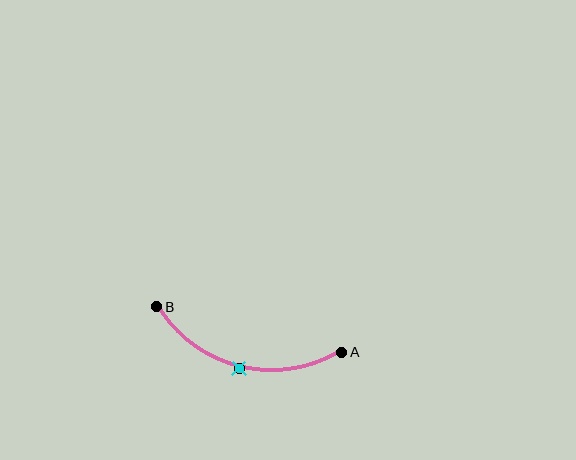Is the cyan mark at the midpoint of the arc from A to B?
Yes. The cyan mark lies on the arc at equal arc-length from both A and B — it is the arc midpoint.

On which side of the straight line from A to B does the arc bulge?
The arc bulges below the straight line connecting A and B.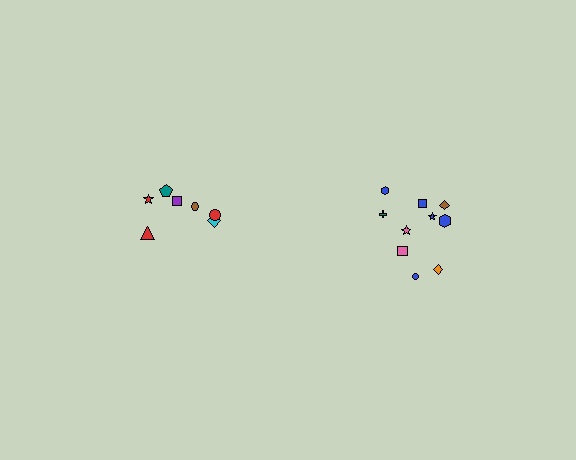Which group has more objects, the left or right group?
The right group.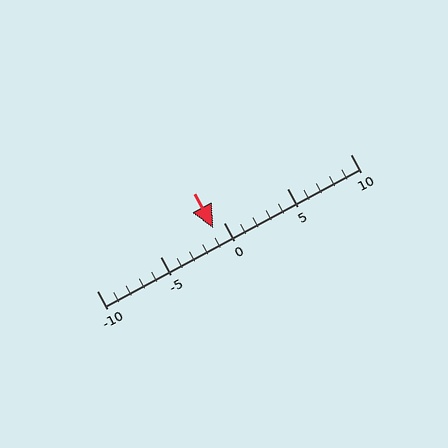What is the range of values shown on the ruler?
The ruler shows values from -10 to 10.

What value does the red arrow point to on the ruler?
The red arrow points to approximately -1.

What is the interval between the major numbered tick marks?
The major tick marks are spaced 5 units apart.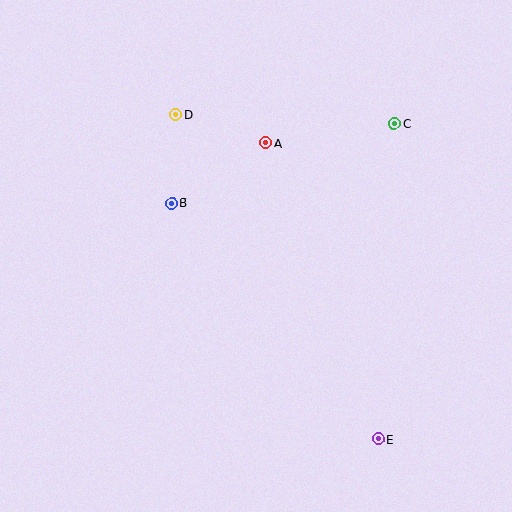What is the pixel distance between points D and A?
The distance between D and A is 95 pixels.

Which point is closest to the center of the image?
Point B at (172, 203) is closest to the center.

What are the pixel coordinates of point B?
Point B is at (172, 203).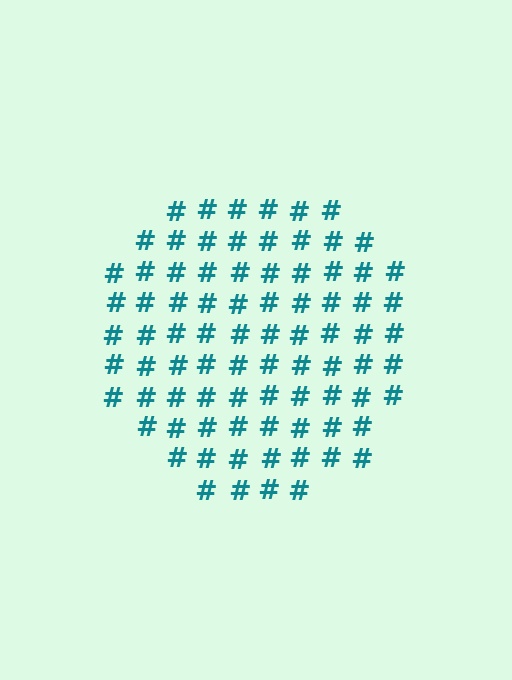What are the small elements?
The small elements are hash symbols.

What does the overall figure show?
The overall figure shows a circle.